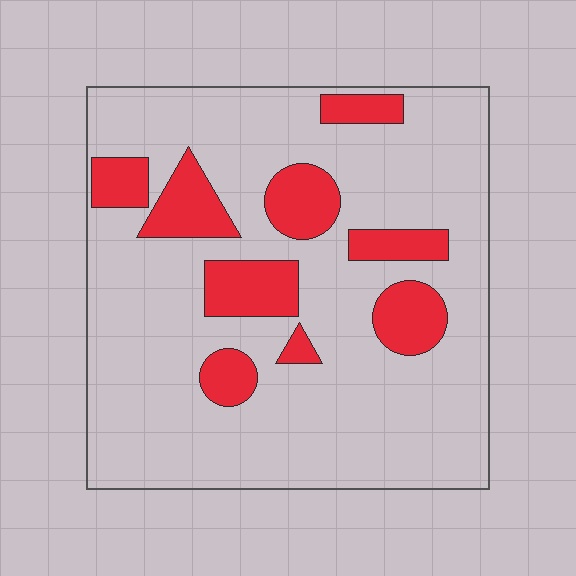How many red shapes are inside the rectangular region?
9.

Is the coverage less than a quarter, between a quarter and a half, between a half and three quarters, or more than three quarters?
Less than a quarter.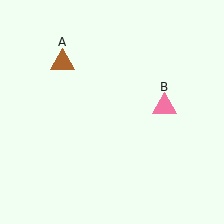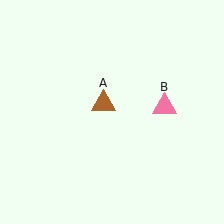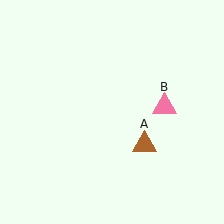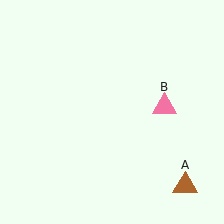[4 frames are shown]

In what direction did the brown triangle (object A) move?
The brown triangle (object A) moved down and to the right.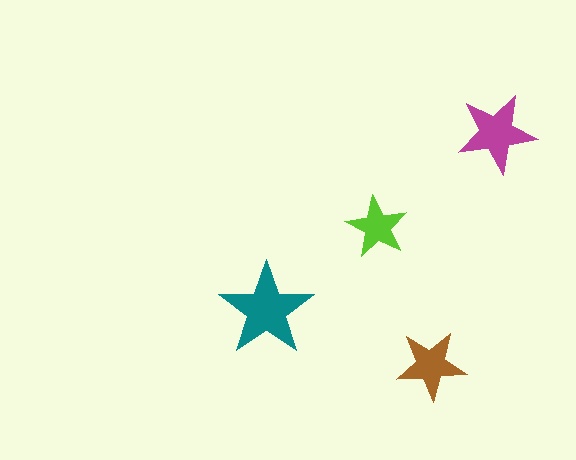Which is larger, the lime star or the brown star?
The brown one.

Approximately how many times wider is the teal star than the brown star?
About 1.5 times wider.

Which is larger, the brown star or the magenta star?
The magenta one.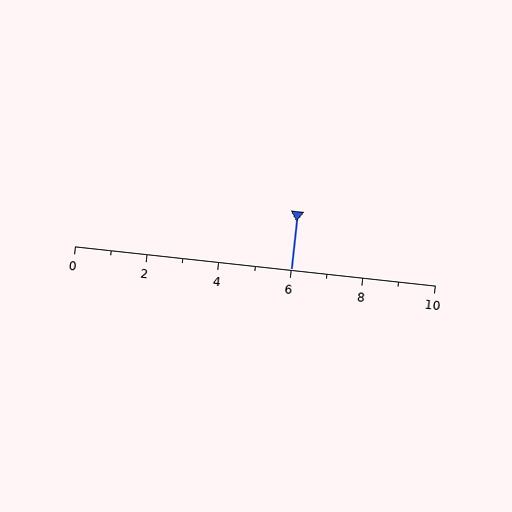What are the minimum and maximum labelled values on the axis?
The axis runs from 0 to 10.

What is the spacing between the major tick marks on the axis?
The major ticks are spaced 2 apart.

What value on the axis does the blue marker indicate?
The marker indicates approximately 6.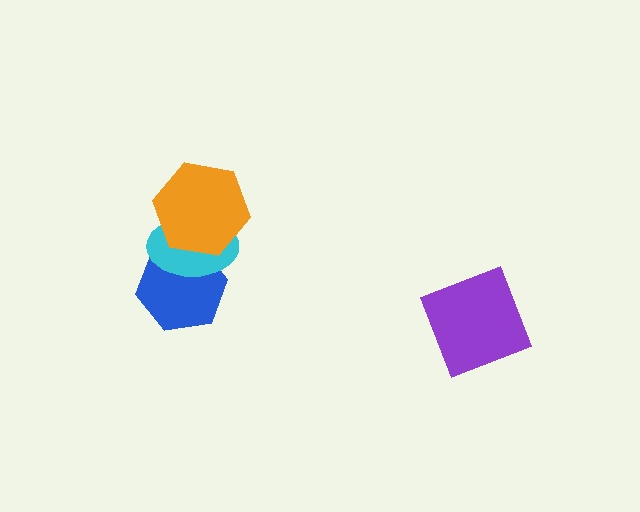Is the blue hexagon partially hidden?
Yes, it is partially covered by another shape.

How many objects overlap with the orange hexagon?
2 objects overlap with the orange hexagon.